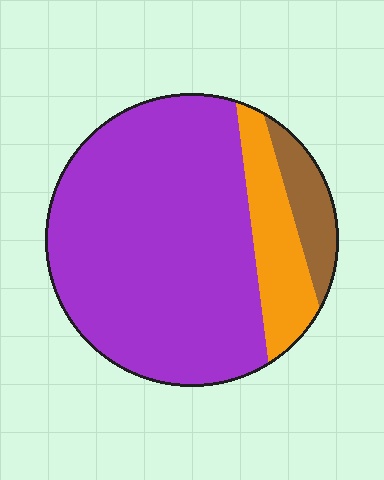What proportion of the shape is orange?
Orange takes up about one sixth (1/6) of the shape.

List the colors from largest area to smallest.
From largest to smallest: purple, orange, brown.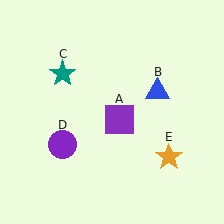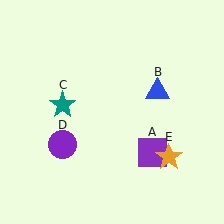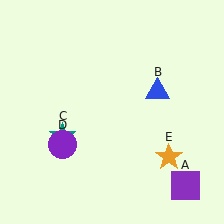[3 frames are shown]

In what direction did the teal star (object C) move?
The teal star (object C) moved down.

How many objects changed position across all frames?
2 objects changed position: purple square (object A), teal star (object C).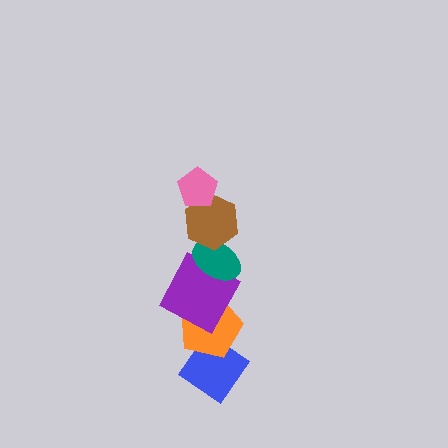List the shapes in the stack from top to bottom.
From top to bottom: the pink pentagon, the brown hexagon, the teal ellipse, the purple square, the orange pentagon, the blue diamond.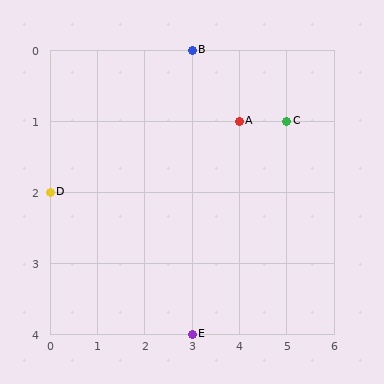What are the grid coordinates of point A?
Point A is at grid coordinates (4, 1).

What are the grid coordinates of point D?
Point D is at grid coordinates (0, 2).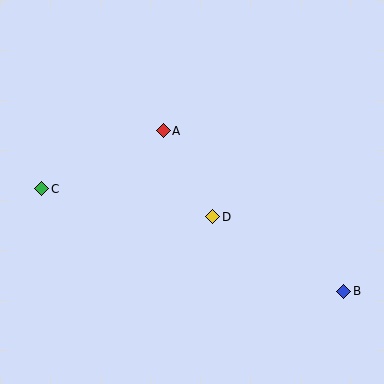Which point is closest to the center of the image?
Point D at (213, 217) is closest to the center.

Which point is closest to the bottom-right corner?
Point B is closest to the bottom-right corner.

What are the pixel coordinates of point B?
Point B is at (344, 291).